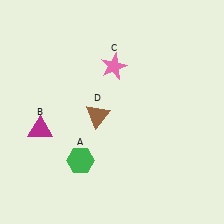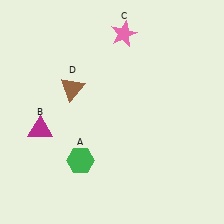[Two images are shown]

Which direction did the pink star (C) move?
The pink star (C) moved up.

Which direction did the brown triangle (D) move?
The brown triangle (D) moved up.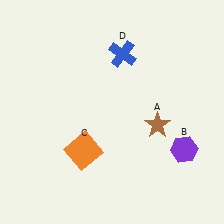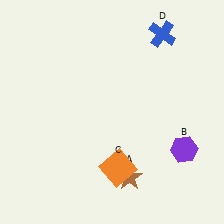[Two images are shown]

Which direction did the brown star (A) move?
The brown star (A) moved down.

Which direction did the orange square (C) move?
The orange square (C) moved right.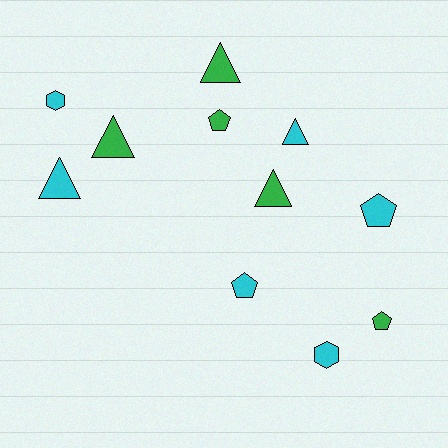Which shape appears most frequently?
Triangle, with 5 objects.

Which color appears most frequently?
Cyan, with 6 objects.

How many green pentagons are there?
There are 2 green pentagons.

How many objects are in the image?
There are 11 objects.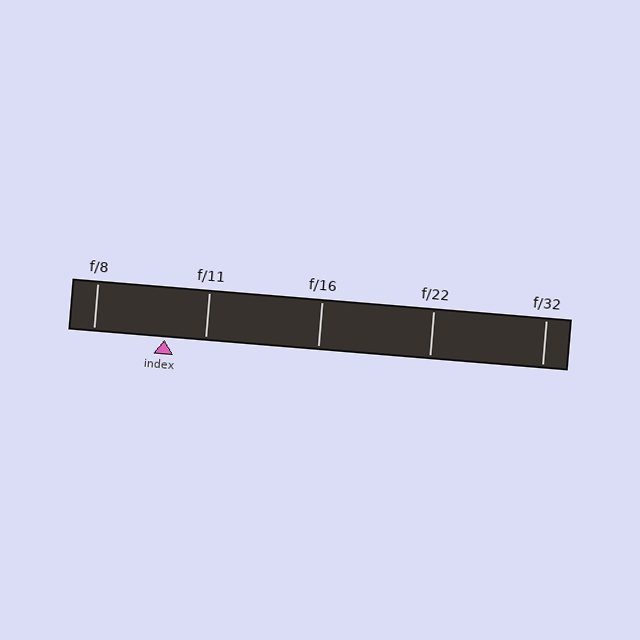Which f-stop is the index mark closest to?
The index mark is closest to f/11.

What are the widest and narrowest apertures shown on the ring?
The widest aperture shown is f/8 and the narrowest is f/32.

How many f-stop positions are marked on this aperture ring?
There are 5 f-stop positions marked.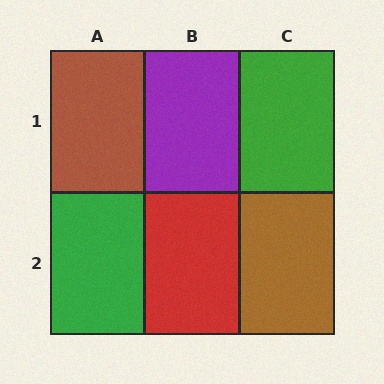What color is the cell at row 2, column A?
Green.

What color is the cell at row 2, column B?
Red.